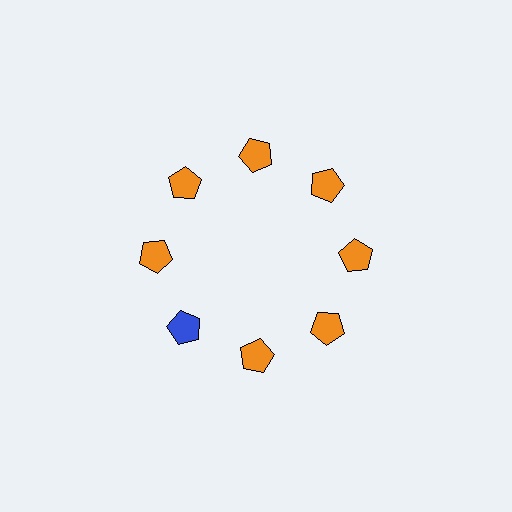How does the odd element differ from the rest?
It has a different color: blue instead of orange.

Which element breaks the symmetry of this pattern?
The blue pentagon at roughly the 8 o'clock position breaks the symmetry. All other shapes are orange pentagons.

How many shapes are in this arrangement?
There are 8 shapes arranged in a ring pattern.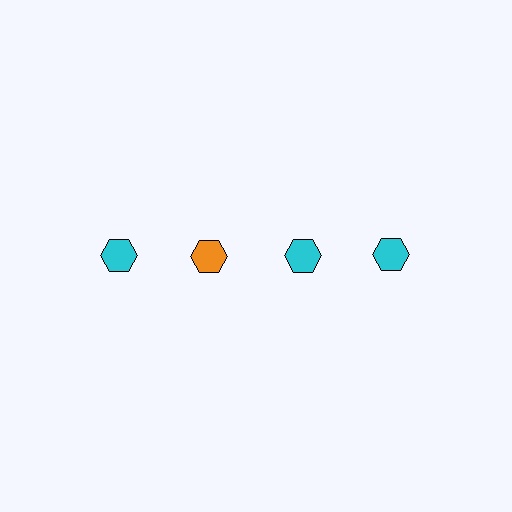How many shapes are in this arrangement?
There are 4 shapes arranged in a grid pattern.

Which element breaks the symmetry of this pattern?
The orange hexagon in the top row, second from left column breaks the symmetry. All other shapes are cyan hexagons.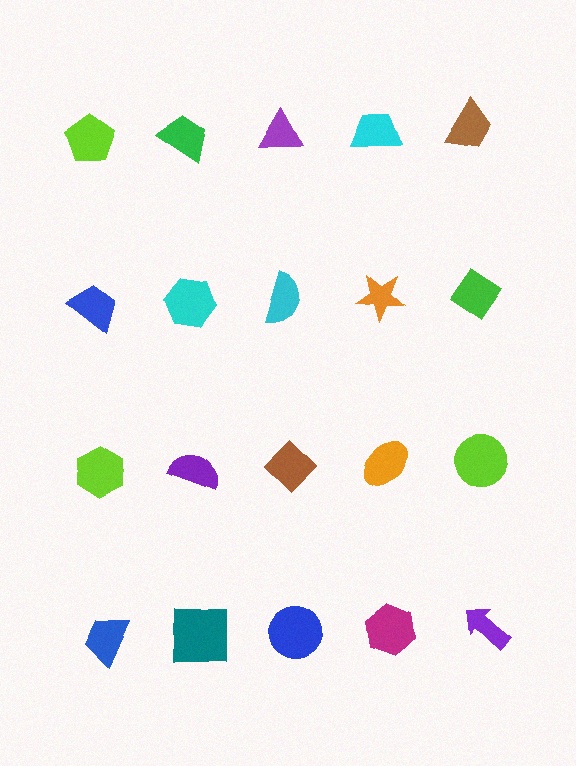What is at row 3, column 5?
A lime circle.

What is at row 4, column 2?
A teal square.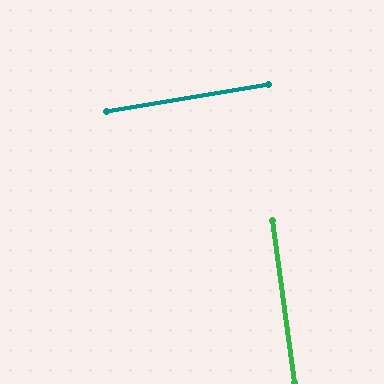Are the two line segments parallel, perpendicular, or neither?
Perpendicular — they meet at approximately 89°.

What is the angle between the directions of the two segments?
Approximately 89 degrees.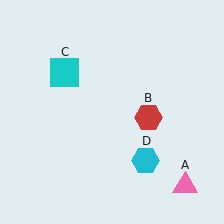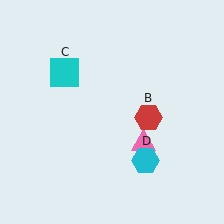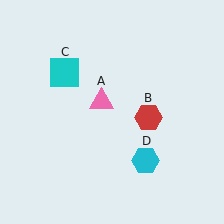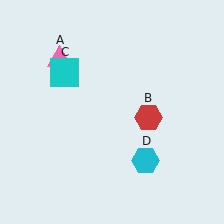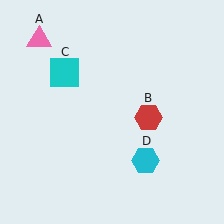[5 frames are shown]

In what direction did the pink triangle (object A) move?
The pink triangle (object A) moved up and to the left.